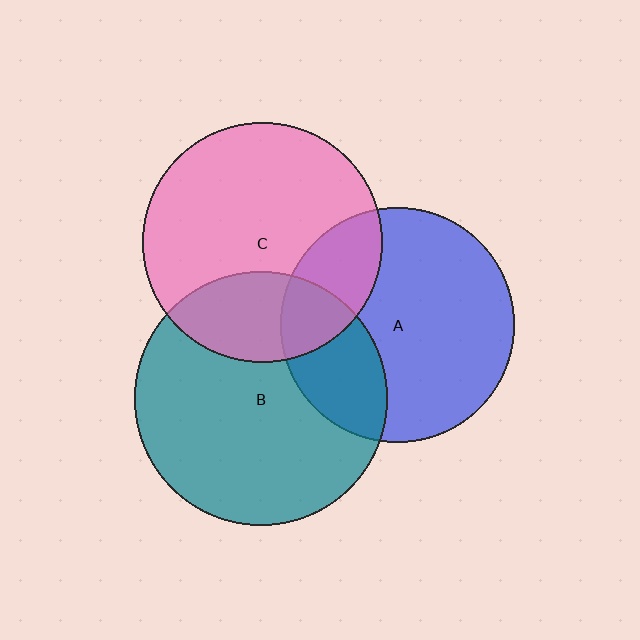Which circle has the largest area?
Circle B (teal).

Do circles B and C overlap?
Yes.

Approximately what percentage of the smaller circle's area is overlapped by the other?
Approximately 25%.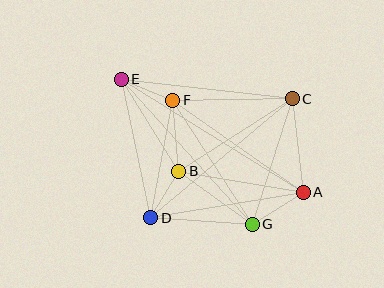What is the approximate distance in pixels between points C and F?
The distance between C and F is approximately 120 pixels.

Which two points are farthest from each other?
Points A and E are farthest from each other.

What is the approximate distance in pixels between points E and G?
The distance between E and G is approximately 196 pixels.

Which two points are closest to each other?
Points B and D are closest to each other.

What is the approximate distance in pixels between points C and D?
The distance between C and D is approximately 185 pixels.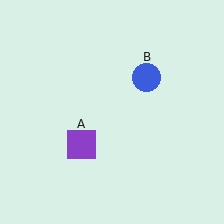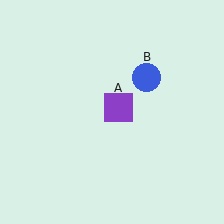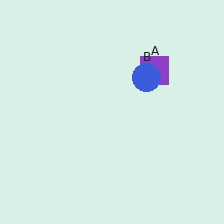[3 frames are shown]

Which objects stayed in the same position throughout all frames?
Blue circle (object B) remained stationary.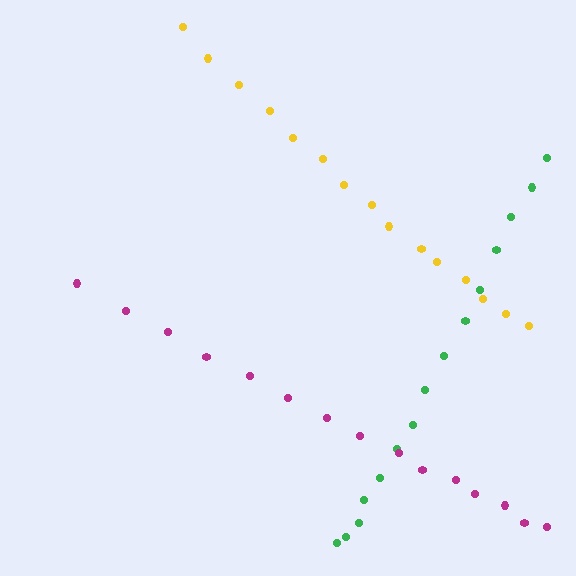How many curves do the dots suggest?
There are 3 distinct paths.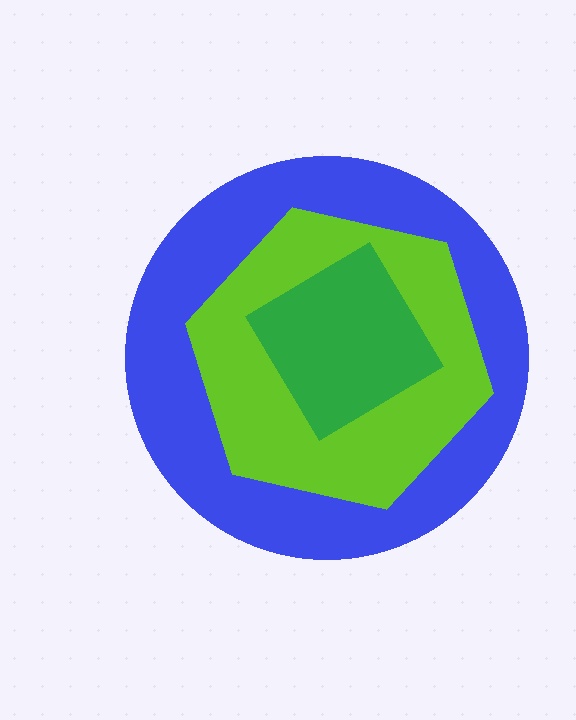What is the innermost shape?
The green diamond.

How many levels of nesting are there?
3.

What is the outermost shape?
The blue circle.